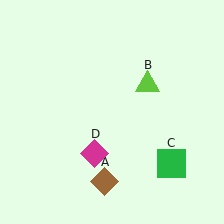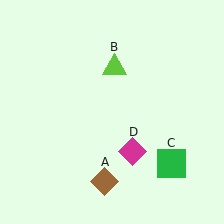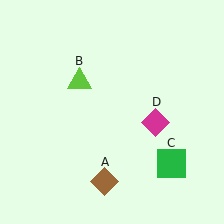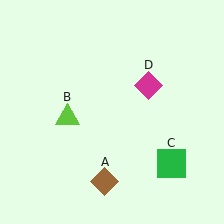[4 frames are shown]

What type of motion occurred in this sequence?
The lime triangle (object B), magenta diamond (object D) rotated counterclockwise around the center of the scene.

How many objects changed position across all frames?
2 objects changed position: lime triangle (object B), magenta diamond (object D).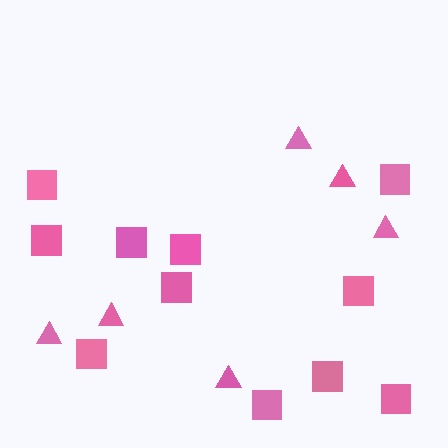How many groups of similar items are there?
There are 2 groups: one group of triangles (6) and one group of squares (11).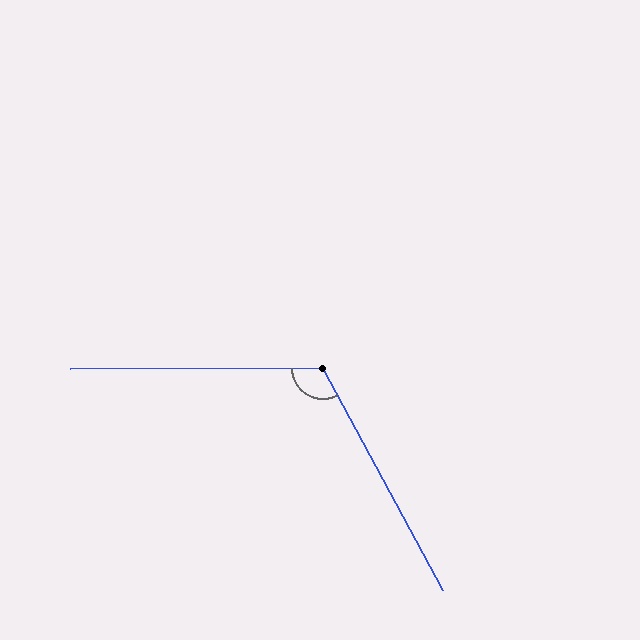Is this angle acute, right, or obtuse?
It is obtuse.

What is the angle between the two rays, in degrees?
Approximately 118 degrees.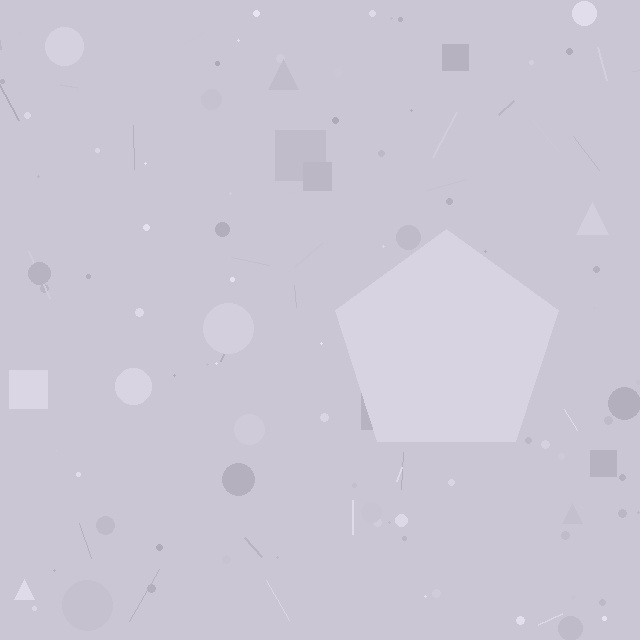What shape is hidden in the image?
A pentagon is hidden in the image.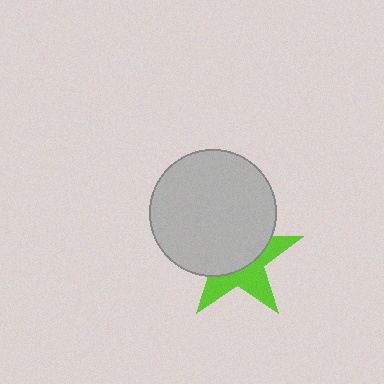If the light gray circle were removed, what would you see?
You would see the complete lime star.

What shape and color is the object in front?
The object in front is a light gray circle.